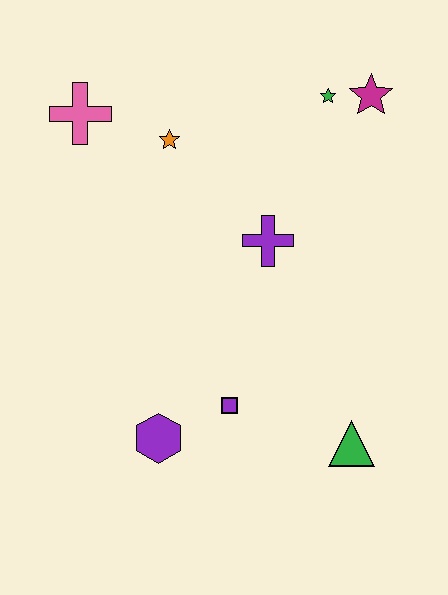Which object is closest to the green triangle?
The purple square is closest to the green triangle.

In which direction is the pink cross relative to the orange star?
The pink cross is to the left of the orange star.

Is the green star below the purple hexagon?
No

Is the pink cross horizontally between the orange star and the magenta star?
No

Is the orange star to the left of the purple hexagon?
No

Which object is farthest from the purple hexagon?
The magenta star is farthest from the purple hexagon.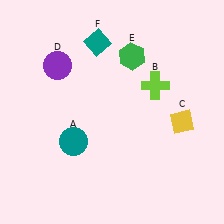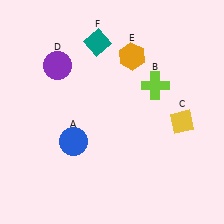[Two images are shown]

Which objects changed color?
A changed from teal to blue. E changed from green to orange.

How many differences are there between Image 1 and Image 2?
There are 2 differences between the two images.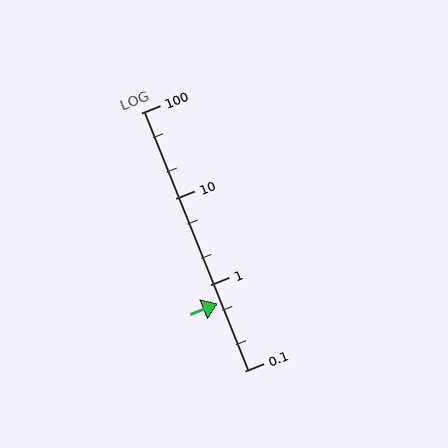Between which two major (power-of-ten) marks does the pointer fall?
The pointer is between 0.1 and 1.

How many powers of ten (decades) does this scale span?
The scale spans 3 decades, from 0.1 to 100.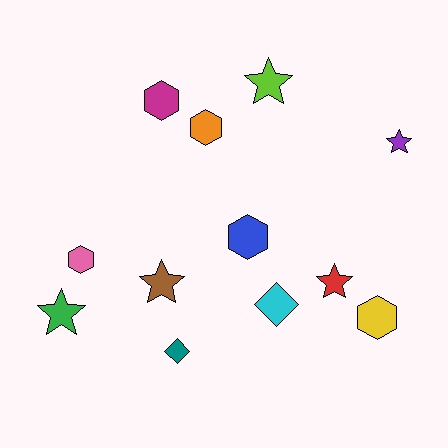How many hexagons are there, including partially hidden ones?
There are 5 hexagons.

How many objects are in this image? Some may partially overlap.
There are 12 objects.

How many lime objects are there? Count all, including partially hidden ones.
There is 1 lime object.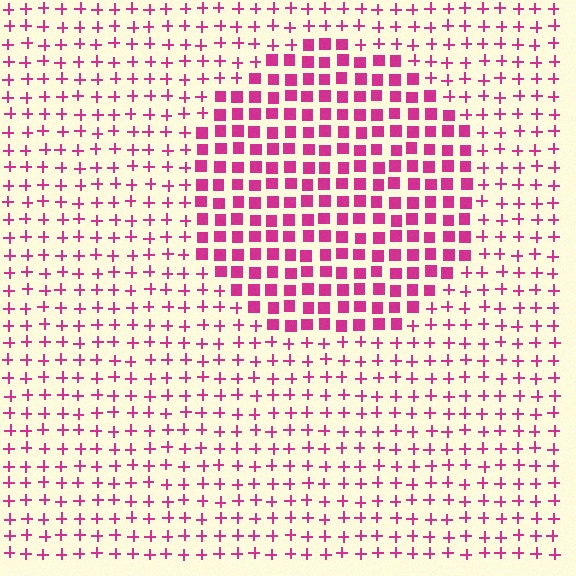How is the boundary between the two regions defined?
The boundary is defined by a change in element shape: squares inside vs. plus signs outside. All elements share the same color and spacing.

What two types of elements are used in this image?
The image uses squares inside the circle region and plus signs outside it.